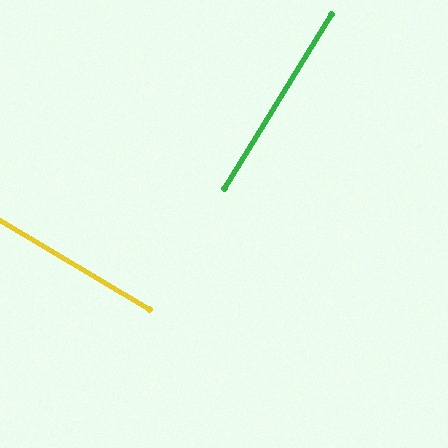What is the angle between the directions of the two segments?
Approximately 89 degrees.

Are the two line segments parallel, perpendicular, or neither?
Perpendicular — they meet at approximately 89°.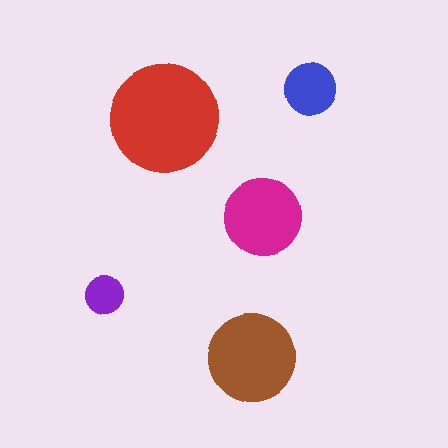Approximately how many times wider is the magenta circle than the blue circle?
About 1.5 times wider.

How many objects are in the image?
There are 5 objects in the image.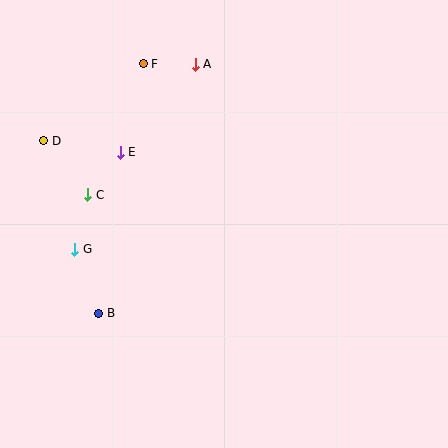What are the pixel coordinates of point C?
Point C is at (88, 195).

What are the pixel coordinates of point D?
Point D is at (44, 141).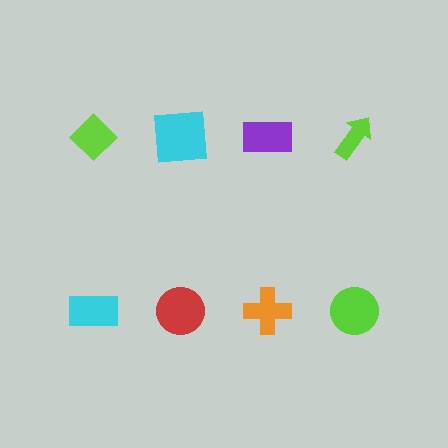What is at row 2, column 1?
A cyan rectangle.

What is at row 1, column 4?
A lime arrow.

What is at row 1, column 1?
A lime diamond.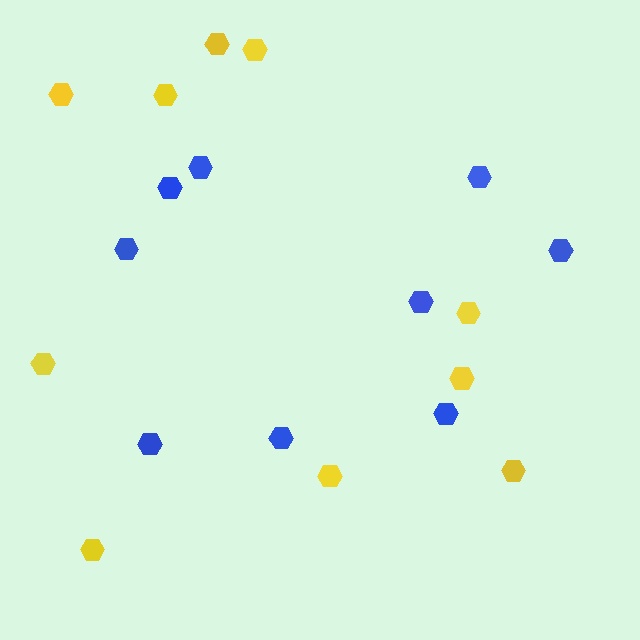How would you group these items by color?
There are 2 groups: one group of blue hexagons (9) and one group of yellow hexagons (10).